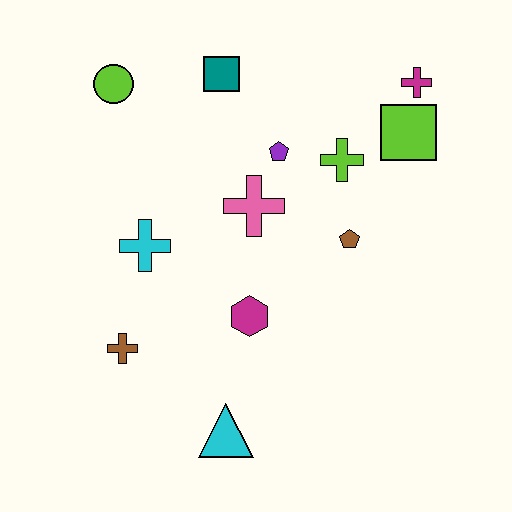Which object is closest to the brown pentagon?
The lime cross is closest to the brown pentagon.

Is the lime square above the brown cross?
Yes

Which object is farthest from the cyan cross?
The magenta cross is farthest from the cyan cross.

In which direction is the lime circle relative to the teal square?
The lime circle is to the left of the teal square.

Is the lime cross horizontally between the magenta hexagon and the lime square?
Yes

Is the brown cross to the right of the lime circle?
Yes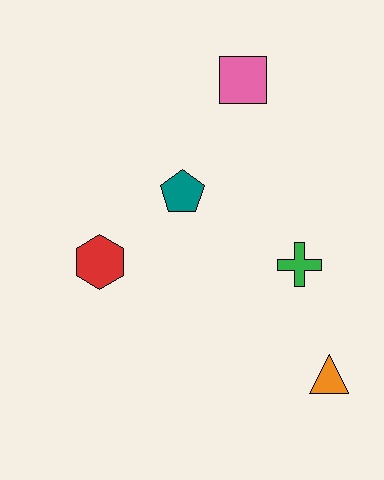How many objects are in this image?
There are 5 objects.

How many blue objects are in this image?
There are no blue objects.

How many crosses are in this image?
There is 1 cross.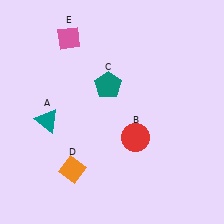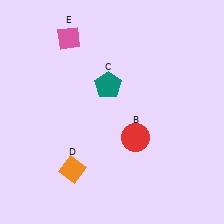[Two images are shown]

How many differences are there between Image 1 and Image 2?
There is 1 difference between the two images.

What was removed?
The teal triangle (A) was removed in Image 2.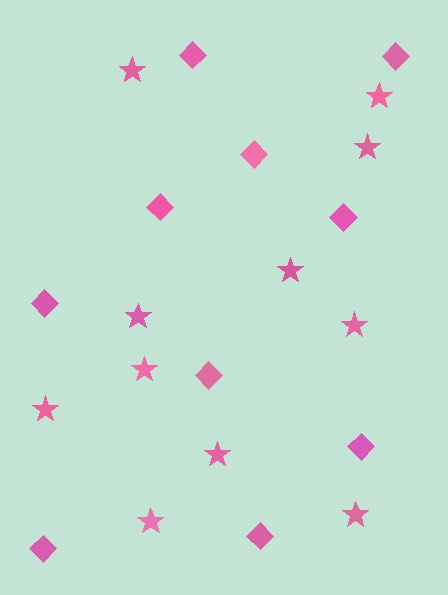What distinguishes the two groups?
There are 2 groups: one group of diamonds (10) and one group of stars (11).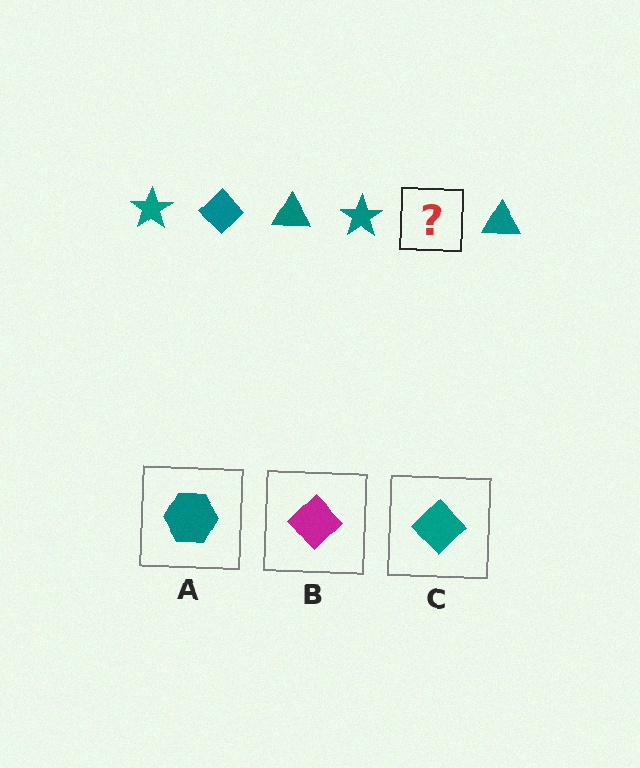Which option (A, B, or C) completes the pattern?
C.